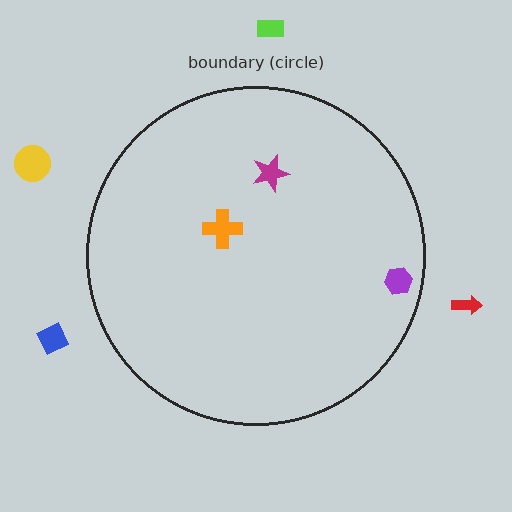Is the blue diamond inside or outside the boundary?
Outside.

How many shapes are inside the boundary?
3 inside, 4 outside.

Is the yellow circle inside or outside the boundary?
Outside.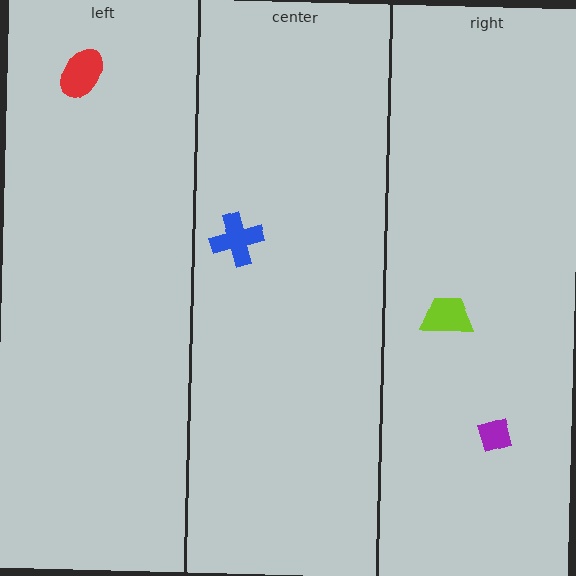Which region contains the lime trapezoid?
The right region.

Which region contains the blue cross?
The center region.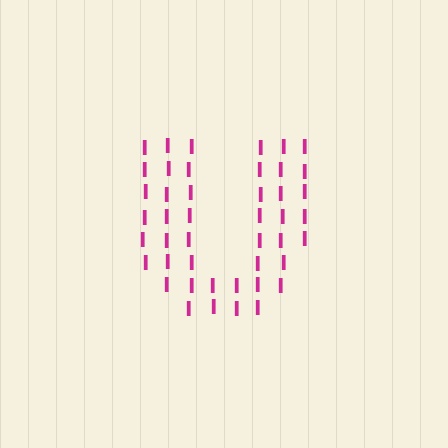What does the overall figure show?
The overall figure shows the letter U.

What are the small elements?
The small elements are letter I's.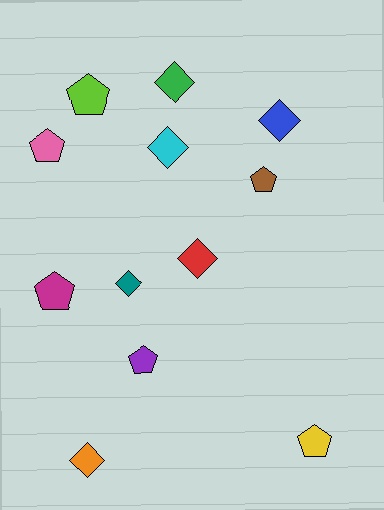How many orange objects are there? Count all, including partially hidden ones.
There is 1 orange object.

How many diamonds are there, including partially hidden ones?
There are 6 diamonds.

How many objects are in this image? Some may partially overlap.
There are 12 objects.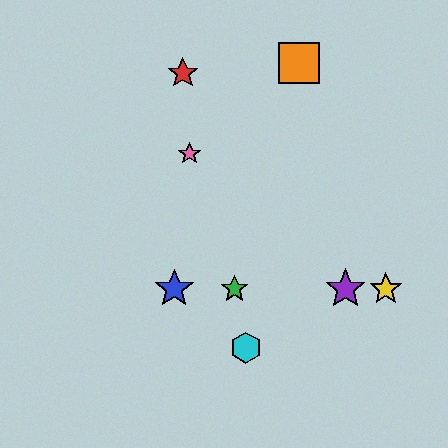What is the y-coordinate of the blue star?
The blue star is at y≈289.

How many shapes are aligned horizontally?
4 shapes (the blue star, the green star, the yellow star, the purple star) are aligned horizontally.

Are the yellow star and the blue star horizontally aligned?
Yes, both are at y≈289.